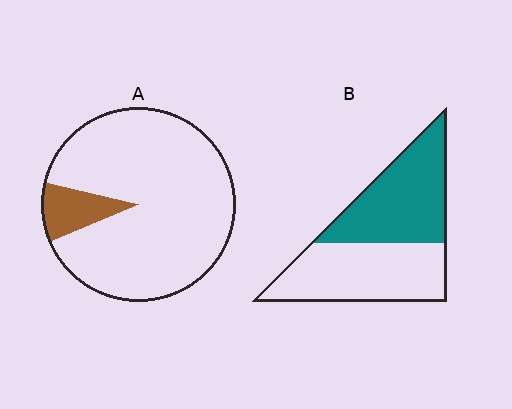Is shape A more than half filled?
No.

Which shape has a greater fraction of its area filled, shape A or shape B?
Shape B.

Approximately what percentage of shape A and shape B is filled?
A is approximately 10% and B is approximately 50%.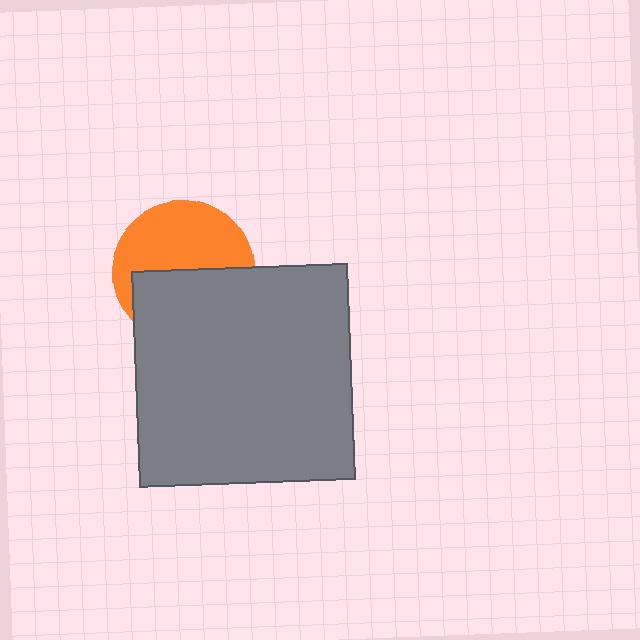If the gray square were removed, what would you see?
You would see the complete orange circle.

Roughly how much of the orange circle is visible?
About half of it is visible (roughly 52%).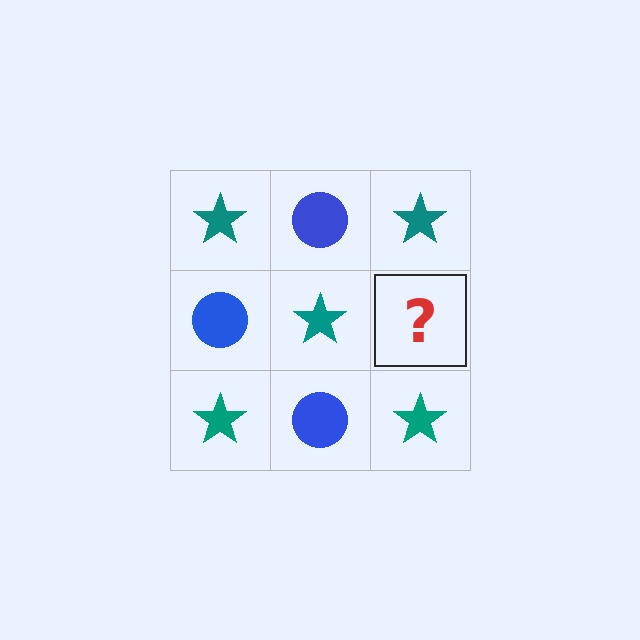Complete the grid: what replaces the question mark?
The question mark should be replaced with a blue circle.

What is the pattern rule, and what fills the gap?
The rule is that it alternates teal star and blue circle in a checkerboard pattern. The gap should be filled with a blue circle.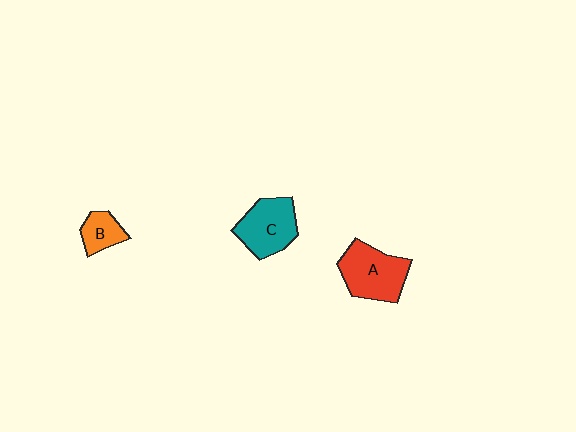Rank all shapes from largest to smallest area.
From largest to smallest: A (red), C (teal), B (orange).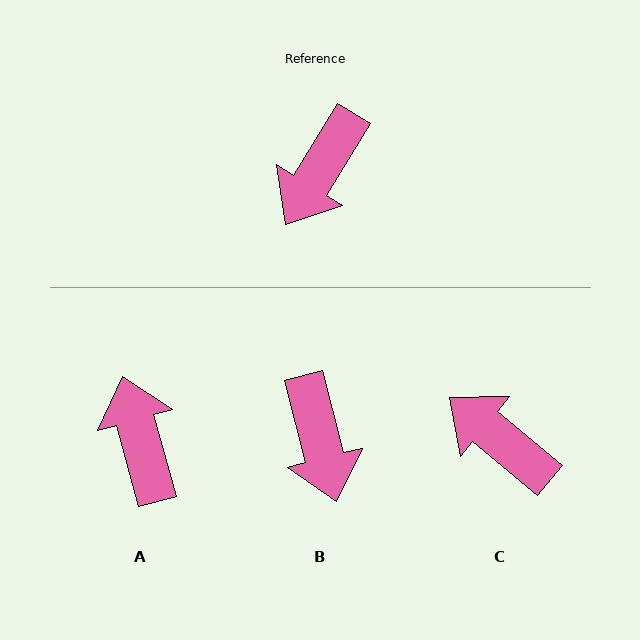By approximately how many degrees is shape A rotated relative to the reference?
Approximately 133 degrees clockwise.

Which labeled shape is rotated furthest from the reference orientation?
A, about 133 degrees away.